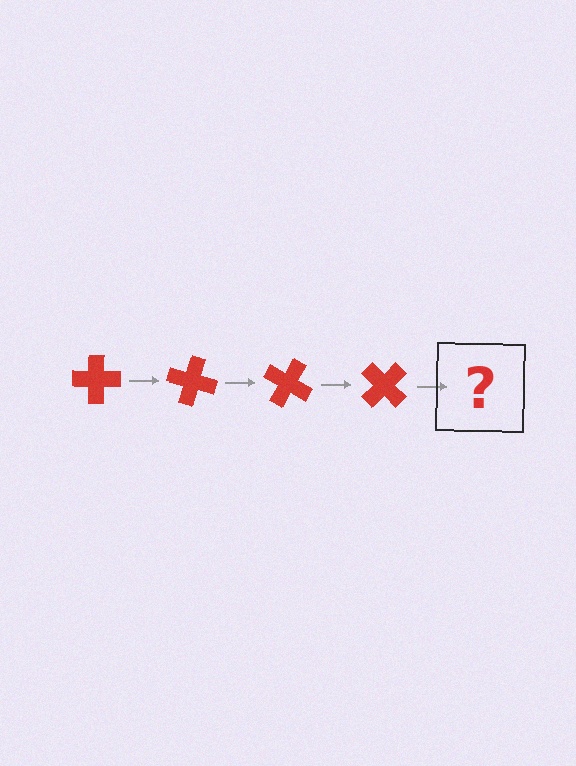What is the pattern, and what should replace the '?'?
The pattern is that the cross rotates 15 degrees each step. The '?' should be a red cross rotated 60 degrees.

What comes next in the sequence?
The next element should be a red cross rotated 60 degrees.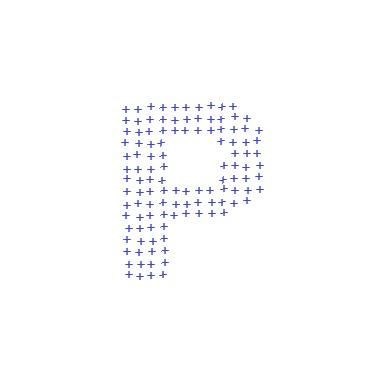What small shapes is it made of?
It is made of small plus signs.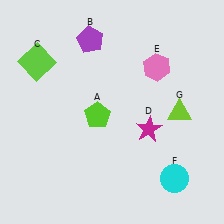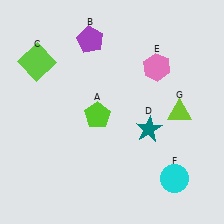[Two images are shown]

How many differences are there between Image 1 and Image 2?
There is 1 difference between the two images.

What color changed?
The star (D) changed from magenta in Image 1 to teal in Image 2.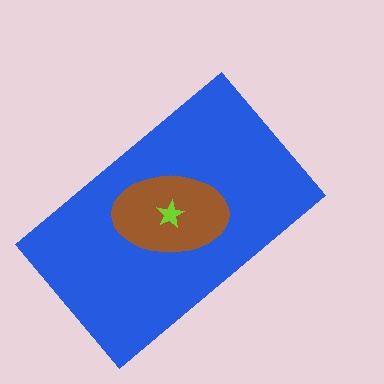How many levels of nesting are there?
3.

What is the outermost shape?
The blue rectangle.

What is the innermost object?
The lime star.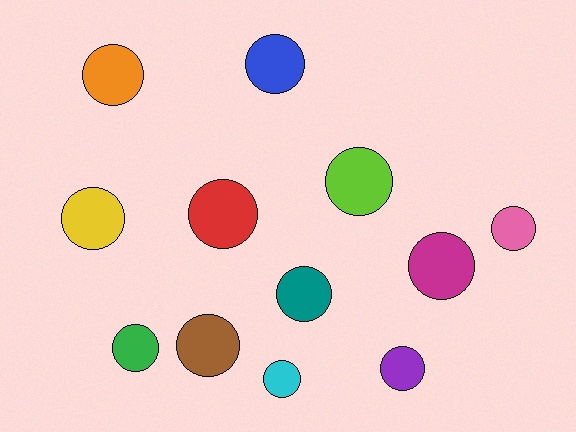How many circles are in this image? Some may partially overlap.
There are 12 circles.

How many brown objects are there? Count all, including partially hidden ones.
There is 1 brown object.